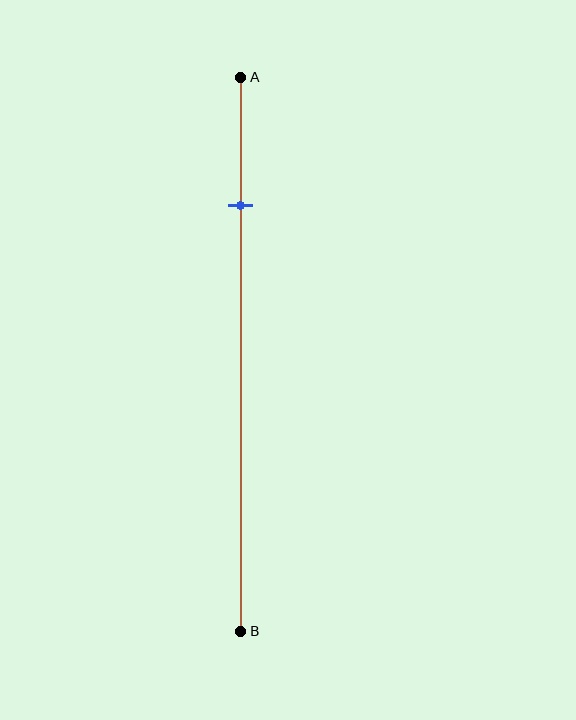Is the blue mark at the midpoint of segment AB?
No, the mark is at about 25% from A, not at the 50% midpoint.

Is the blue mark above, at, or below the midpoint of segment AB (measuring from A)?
The blue mark is above the midpoint of segment AB.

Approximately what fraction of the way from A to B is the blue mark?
The blue mark is approximately 25% of the way from A to B.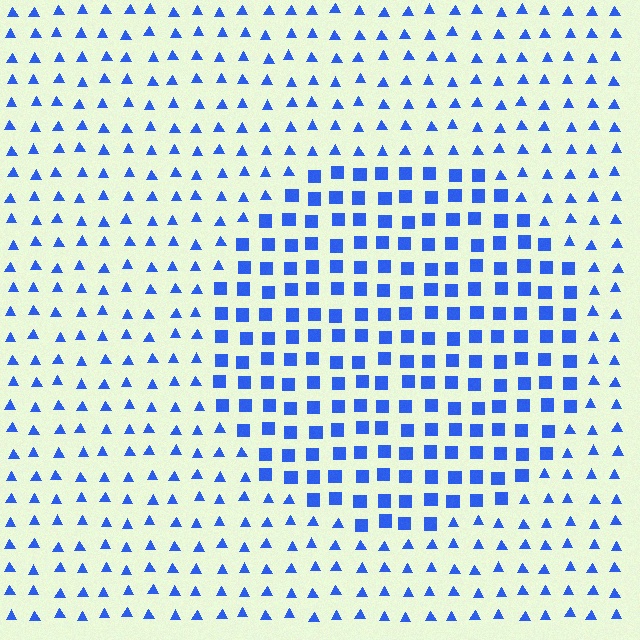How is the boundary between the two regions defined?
The boundary is defined by a change in element shape: squares inside vs. triangles outside. All elements share the same color and spacing.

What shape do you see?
I see a circle.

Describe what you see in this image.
The image is filled with small blue elements arranged in a uniform grid. A circle-shaped region contains squares, while the surrounding area contains triangles. The boundary is defined purely by the change in element shape.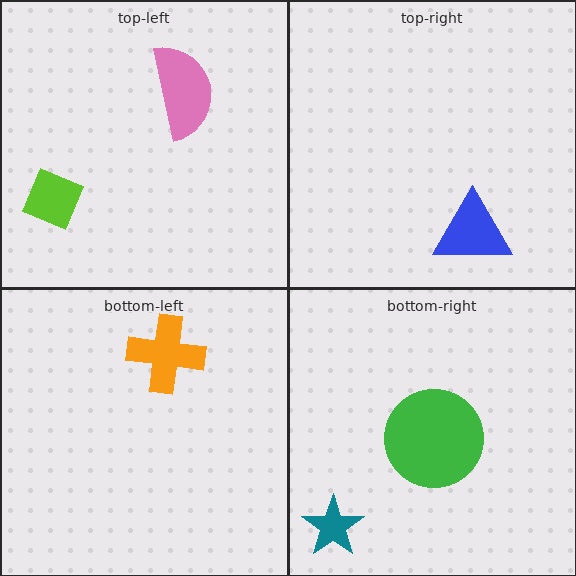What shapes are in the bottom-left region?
The orange cross.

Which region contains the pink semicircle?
The top-left region.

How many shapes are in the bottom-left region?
1.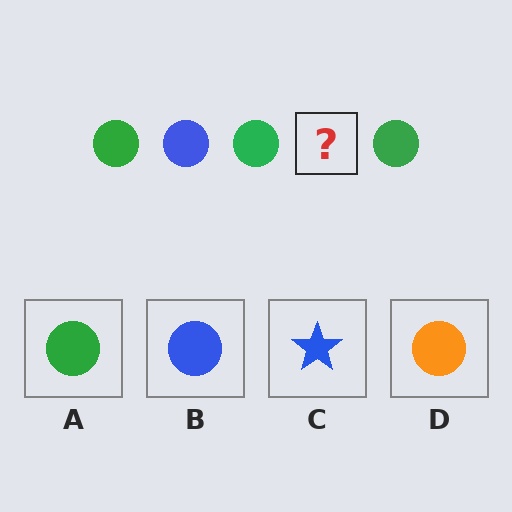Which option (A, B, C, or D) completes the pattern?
B.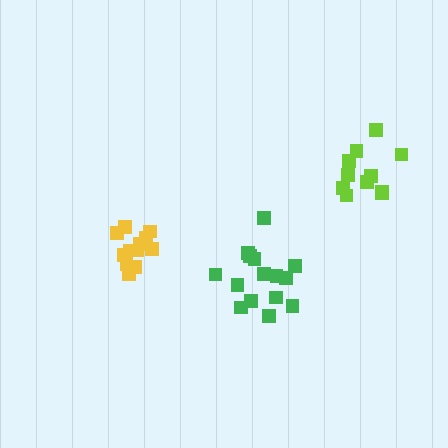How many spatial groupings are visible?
There are 3 spatial groupings.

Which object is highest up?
The lime cluster is topmost.